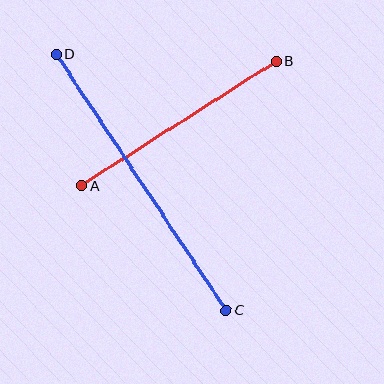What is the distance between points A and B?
The distance is approximately 231 pixels.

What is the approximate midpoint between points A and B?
The midpoint is at approximately (179, 123) pixels.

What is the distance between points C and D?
The distance is approximately 307 pixels.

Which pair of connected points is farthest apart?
Points C and D are farthest apart.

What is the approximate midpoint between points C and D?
The midpoint is at approximately (141, 182) pixels.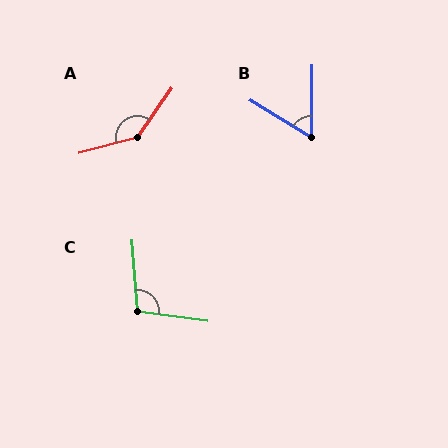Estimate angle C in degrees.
Approximately 102 degrees.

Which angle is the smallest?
B, at approximately 59 degrees.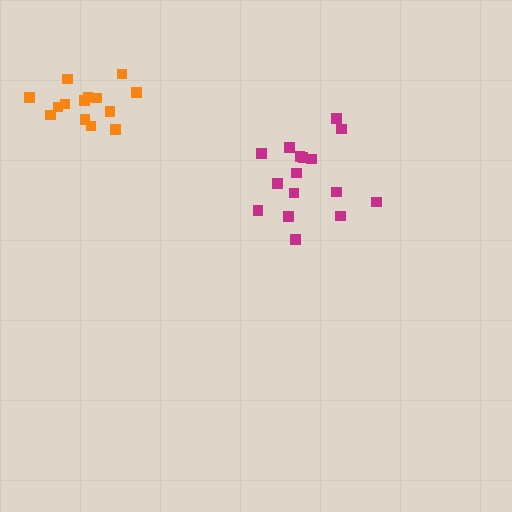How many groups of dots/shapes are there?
There are 2 groups.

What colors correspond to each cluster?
The clusters are colored: magenta, orange.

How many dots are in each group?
Group 1: 16 dots, Group 2: 14 dots (30 total).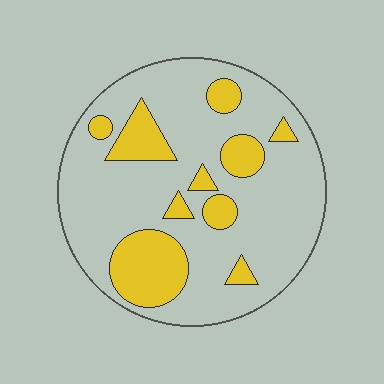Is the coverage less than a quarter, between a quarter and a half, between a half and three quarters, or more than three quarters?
Less than a quarter.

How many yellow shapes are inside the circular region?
10.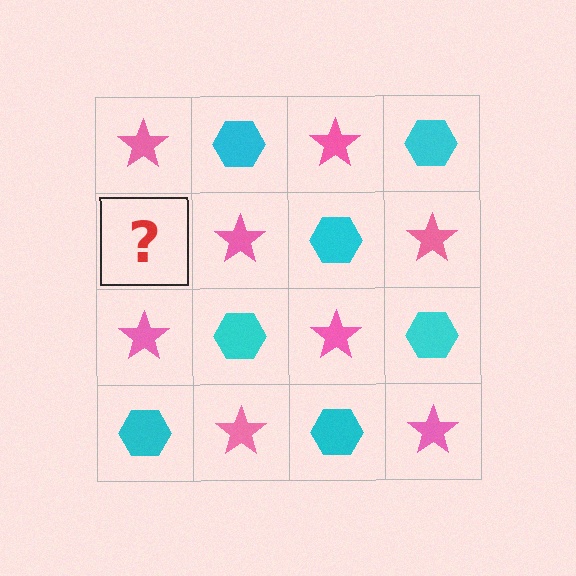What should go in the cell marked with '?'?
The missing cell should contain a cyan hexagon.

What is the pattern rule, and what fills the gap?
The rule is that it alternates pink star and cyan hexagon in a checkerboard pattern. The gap should be filled with a cyan hexagon.